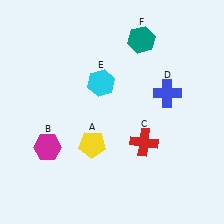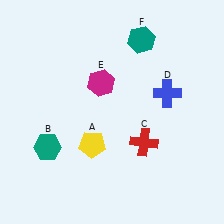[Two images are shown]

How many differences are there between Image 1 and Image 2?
There are 2 differences between the two images.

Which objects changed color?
B changed from magenta to teal. E changed from cyan to magenta.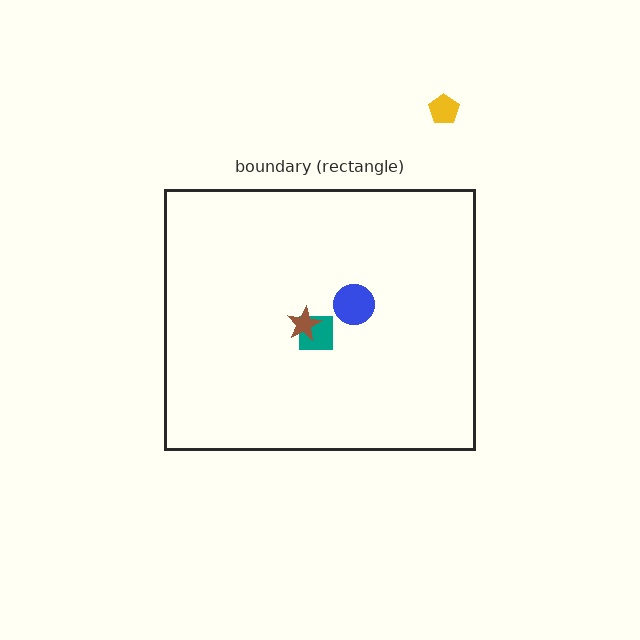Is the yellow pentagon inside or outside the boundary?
Outside.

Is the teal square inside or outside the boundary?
Inside.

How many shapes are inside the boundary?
3 inside, 1 outside.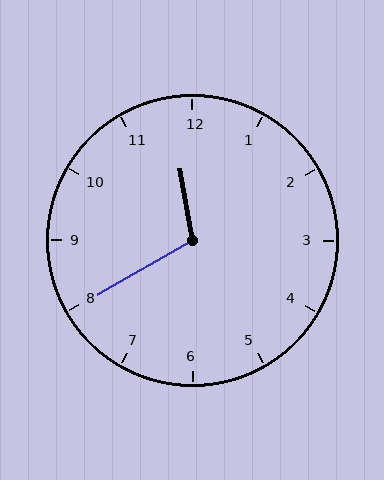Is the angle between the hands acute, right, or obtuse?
It is obtuse.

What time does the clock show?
11:40.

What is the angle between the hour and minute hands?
Approximately 110 degrees.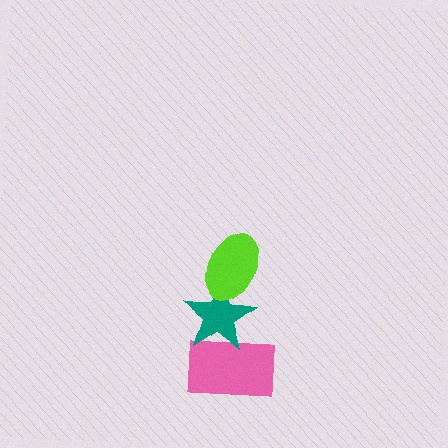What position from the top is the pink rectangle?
The pink rectangle is 3rd from the top.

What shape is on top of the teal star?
The lime ellipse is on top of the teal star.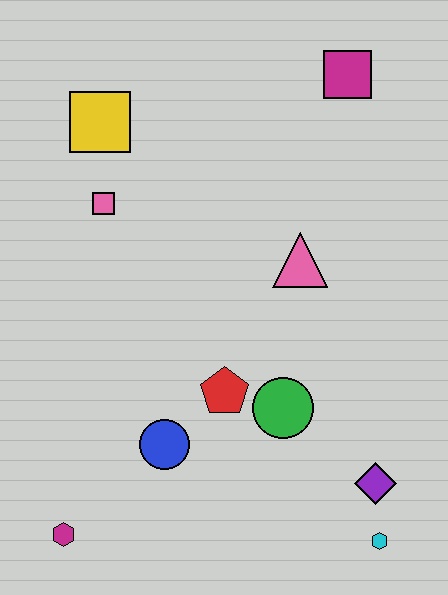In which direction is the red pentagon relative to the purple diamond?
The red pentagon is to the left of the purple diamond.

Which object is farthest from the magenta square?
The magenta hexagon is farthest from the magenta square.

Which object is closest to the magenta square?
The pink triangle is closest to the magenta square.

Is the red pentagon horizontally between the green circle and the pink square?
Yes